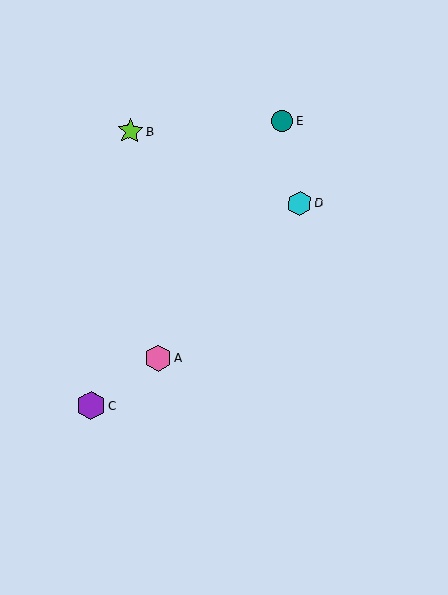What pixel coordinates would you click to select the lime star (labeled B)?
Click at (130, 131) to select the lime star B.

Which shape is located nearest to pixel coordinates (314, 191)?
The cyan hexagon (labeled D) at (300, 204) is nearest to that location.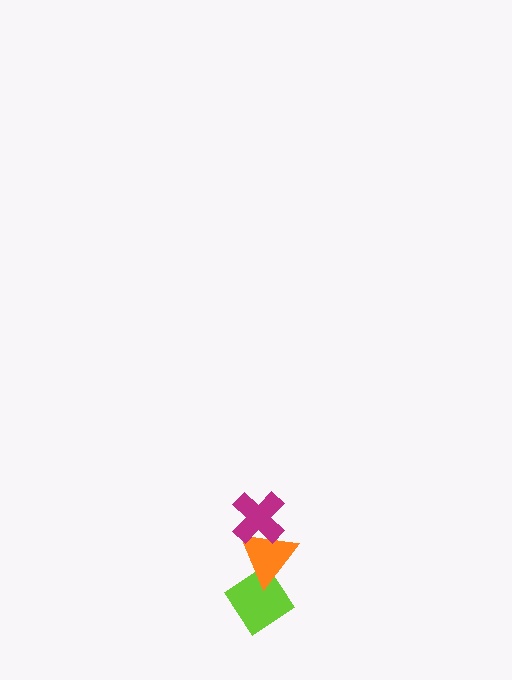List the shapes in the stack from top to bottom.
From top to bottom: the magenta cross, the orange triangle, the lime diamond.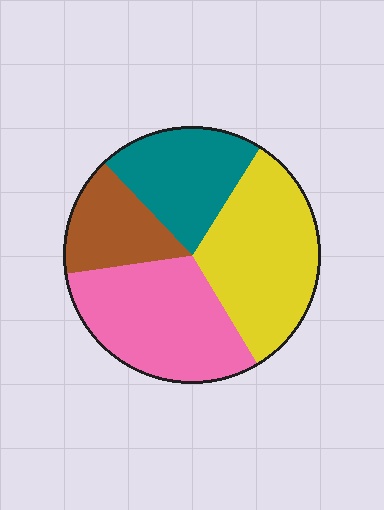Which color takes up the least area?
Brown, at roughly 15%.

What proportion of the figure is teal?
Teal takes up about one fifth (1/5) of the figure.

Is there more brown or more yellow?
Yellow.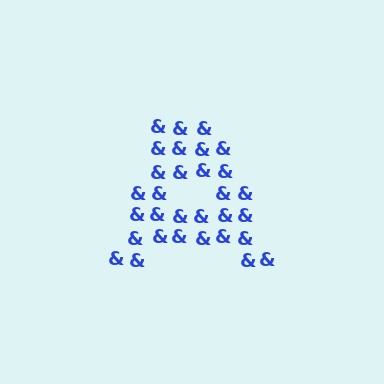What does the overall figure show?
The overall figure shows the letter A.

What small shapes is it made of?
It is made of small ampersands.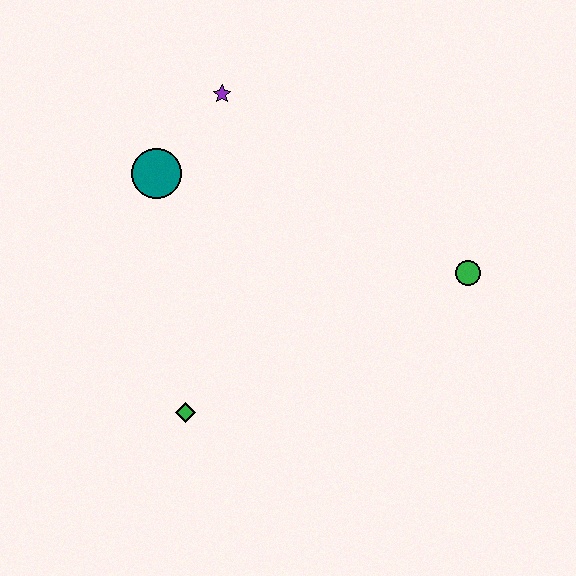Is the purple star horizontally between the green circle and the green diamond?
Yes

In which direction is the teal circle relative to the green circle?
The teal circle is to the left of the green circle.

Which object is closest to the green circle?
The purple star is closest to the green circle.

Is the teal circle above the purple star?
No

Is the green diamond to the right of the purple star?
No